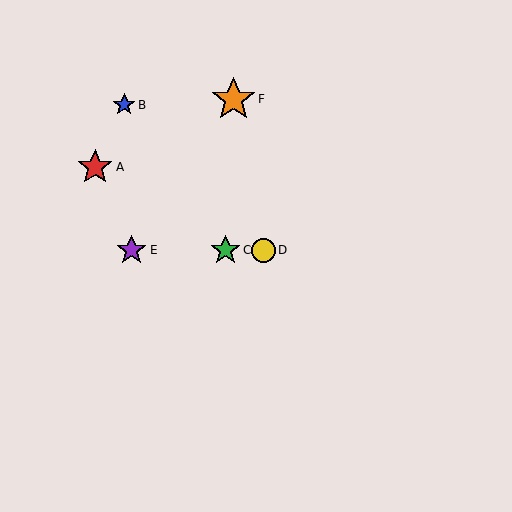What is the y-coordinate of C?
Object C is at y≈250.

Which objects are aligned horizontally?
Objects C, D, E are aligned horizontally.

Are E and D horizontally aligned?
Yes, both are at y≈250.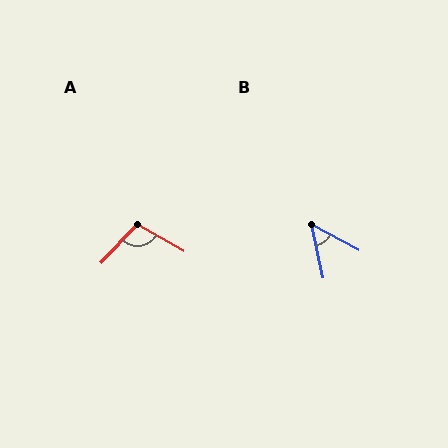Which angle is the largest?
A, at approximately 104 degrees.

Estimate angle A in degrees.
Approximately 104 degrees.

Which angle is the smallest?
B, at approximately 49 degrees.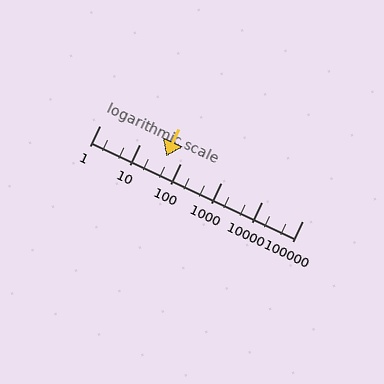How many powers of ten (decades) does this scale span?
The scale spans 5 decades, from 1 to 100000.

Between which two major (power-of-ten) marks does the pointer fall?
The pointer is between 10 and 100.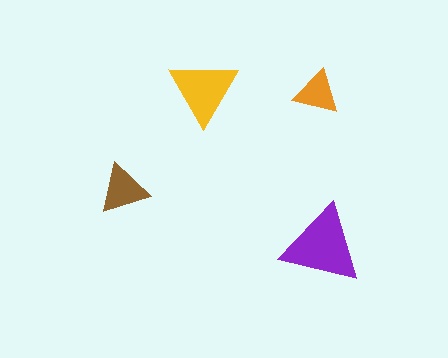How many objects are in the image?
There are 4 objects in the image.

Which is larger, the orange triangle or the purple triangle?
The purple one.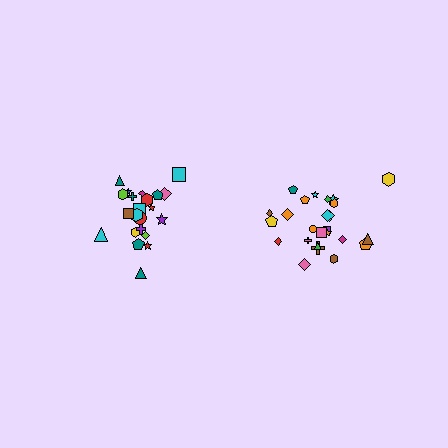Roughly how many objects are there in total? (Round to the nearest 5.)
Roughly 45 objects in total.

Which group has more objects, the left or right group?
The right group.